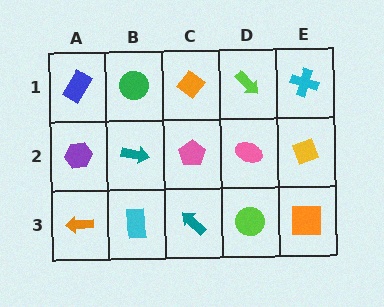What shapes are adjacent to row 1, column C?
A pink pentagon (row 2, column C), a green circle (row 1, column B), a lime arrow (row 1, column D).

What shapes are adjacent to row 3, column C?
A pink pentagon (row 2, column C), a cyan rectangle (row 3, column B), a lime circle (row 3, column D).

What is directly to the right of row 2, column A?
A teal arrow.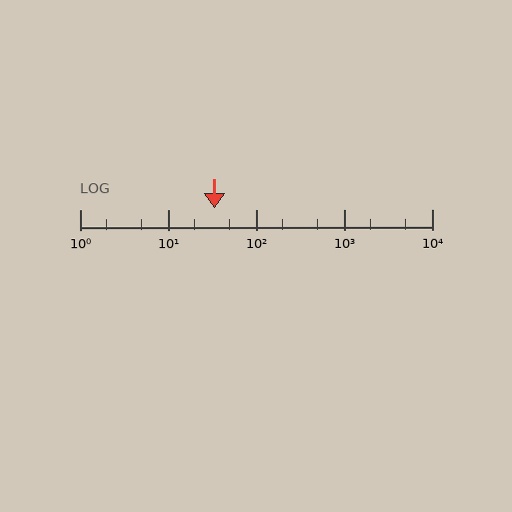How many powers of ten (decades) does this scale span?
The scale spans 4 decades, from 1 to 10000.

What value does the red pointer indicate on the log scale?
The pointer indicates approximately 34.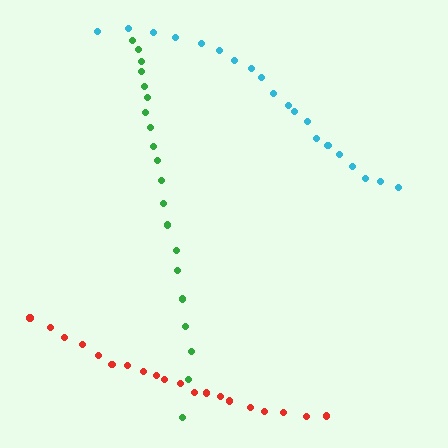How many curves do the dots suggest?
There are 3 distinct paths.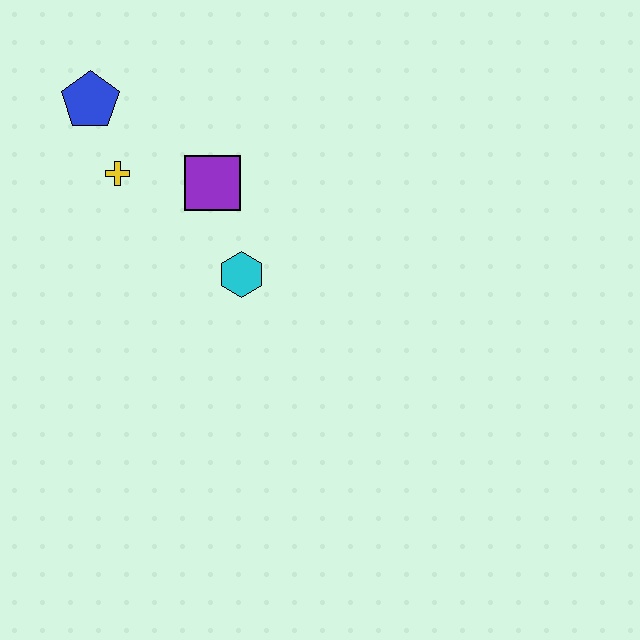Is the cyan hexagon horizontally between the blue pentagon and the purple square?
No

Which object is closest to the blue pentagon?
The yellow cross is closest to the blue pentagon.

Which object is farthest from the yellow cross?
The cyan hexagon is farthest from the yellow cross.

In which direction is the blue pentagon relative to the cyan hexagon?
The blue pentagon is above the cyan hexagon.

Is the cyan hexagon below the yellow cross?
Yes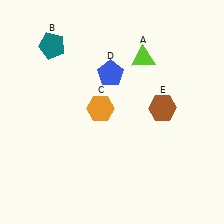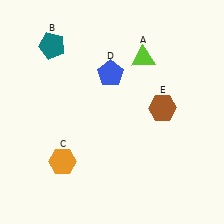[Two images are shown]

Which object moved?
The orange hexagon (C) moved down.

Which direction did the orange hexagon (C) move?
The orange hexagon (C) moved down.